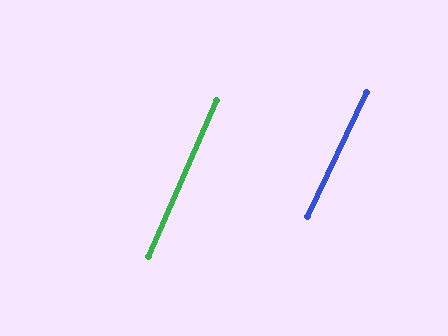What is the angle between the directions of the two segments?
Approximately 2 degrees.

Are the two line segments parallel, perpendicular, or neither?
Parallel — their directions differ by only 1.9°.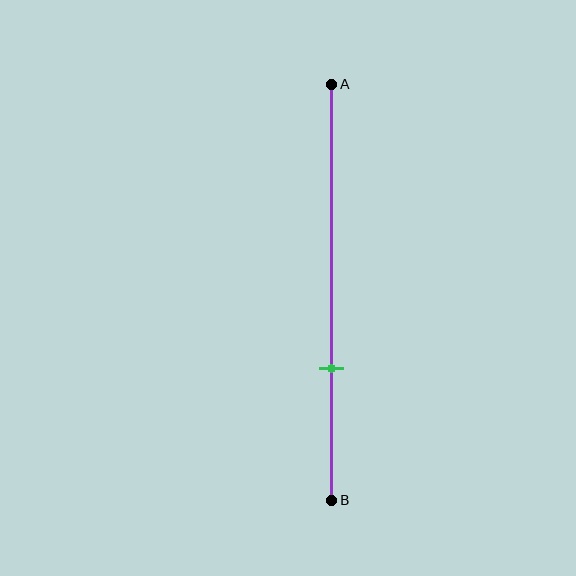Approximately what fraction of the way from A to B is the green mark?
The green mark is approximately 70% of the way from A to B.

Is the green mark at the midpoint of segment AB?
No, the mark is at about 70% from A, not at the 50% midpoint.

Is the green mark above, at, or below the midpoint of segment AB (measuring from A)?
The green mark is below the midpoint of segment AB.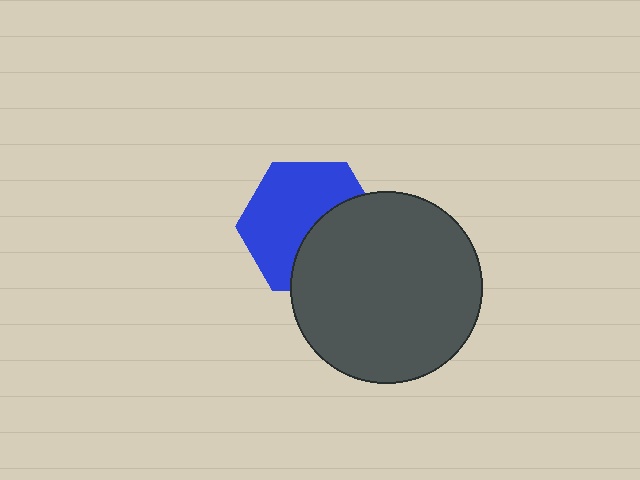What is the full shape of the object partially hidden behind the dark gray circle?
The partially hidden object is a blue hexagon.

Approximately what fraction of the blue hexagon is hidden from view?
Roughly 41% of the blue hexagon is hidden behind the dark gray circle.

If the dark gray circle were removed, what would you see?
You would see the complete blue hexagon.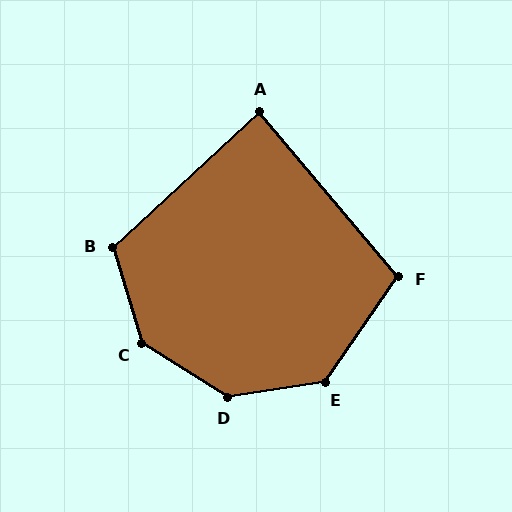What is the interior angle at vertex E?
Approximately 133 degrees (obtuse).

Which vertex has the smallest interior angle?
A, at approximately 88 degrees.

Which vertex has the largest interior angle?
C, at approximately 139 degrees.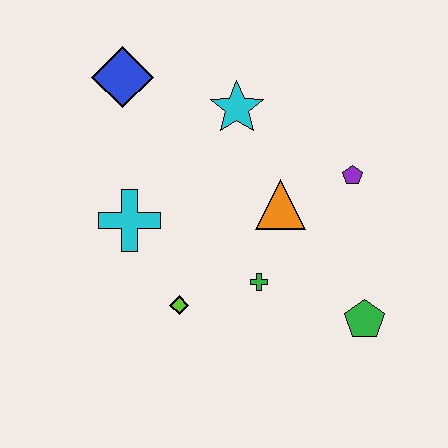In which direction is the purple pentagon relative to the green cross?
The purple pentagon is above the green cross.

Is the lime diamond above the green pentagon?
Yes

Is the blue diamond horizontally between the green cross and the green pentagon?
No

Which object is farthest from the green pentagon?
The blue diamond is farthest from the green pentagon.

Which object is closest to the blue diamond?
The cyan star is closest to the blue diamond.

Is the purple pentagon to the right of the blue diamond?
Yes